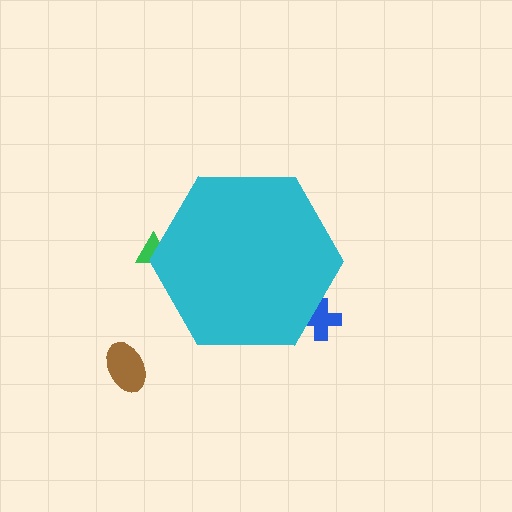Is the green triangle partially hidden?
Yes, the green triangle is partially hidden behind the cyan hexagon.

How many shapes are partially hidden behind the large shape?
2 shapes are partially hidden.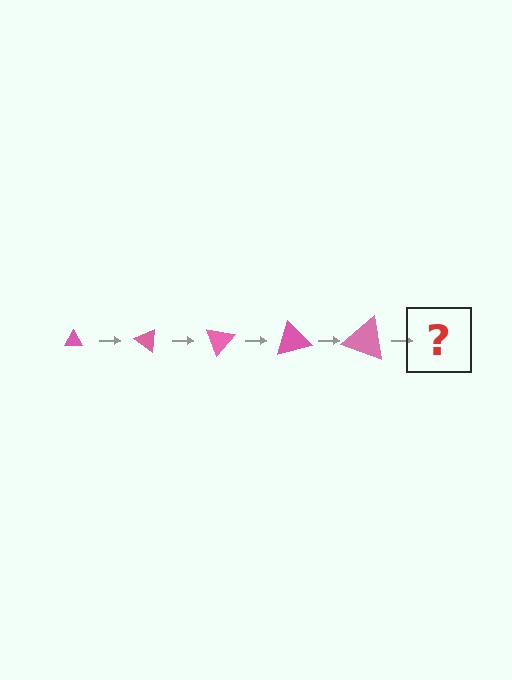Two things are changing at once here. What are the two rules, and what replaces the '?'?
The two rules are that the triangle grows larger each step and it rotates 35 degrees each step. The '?' should be a triangle, larger than the previous one and rotated 175 degrees from the start.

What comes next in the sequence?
The next element should be a triangle, larger than the previous one and rotated 175 degrees from the start.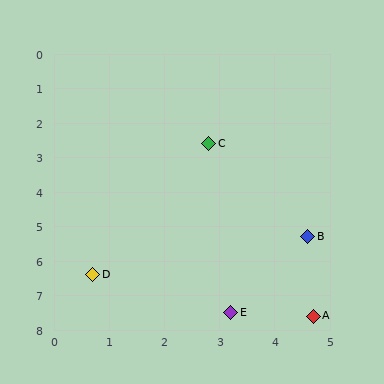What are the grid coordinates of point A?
Point A is at approximately (4.7, 7.6).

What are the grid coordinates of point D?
Point D is at approximately (0.7, 6.4).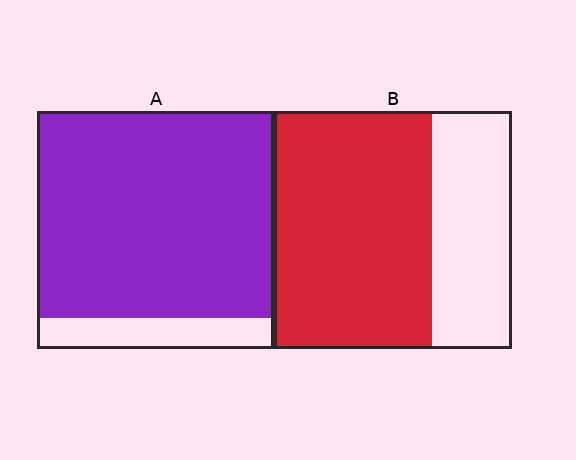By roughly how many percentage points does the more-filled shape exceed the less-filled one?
By roughly 20 percentage points (A over B).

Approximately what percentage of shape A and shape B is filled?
A is approximately 85% and B is approximately 65%.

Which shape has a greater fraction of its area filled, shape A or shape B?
Shape A.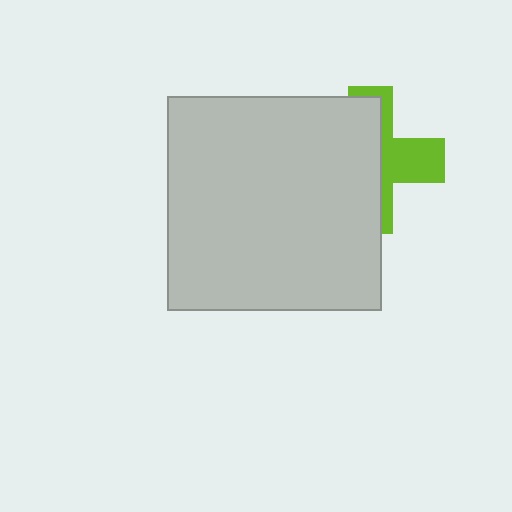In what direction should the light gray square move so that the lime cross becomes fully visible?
The light gray square should move left. That is the shortest direction to clear the overlap and leave the lime cross fully visible.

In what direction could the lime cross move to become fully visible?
The lime cross could move right. That would shift it out from behind the light gray square entirely.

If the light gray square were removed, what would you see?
You would see the complete lime cross.